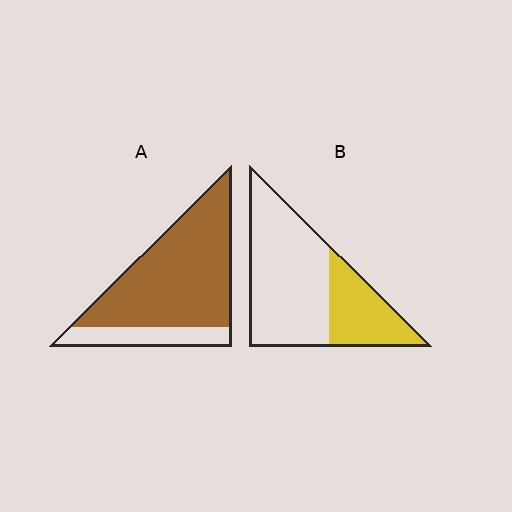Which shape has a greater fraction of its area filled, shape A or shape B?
Shape A.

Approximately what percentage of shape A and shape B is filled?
A is approximately 80% and B is approximately 30%.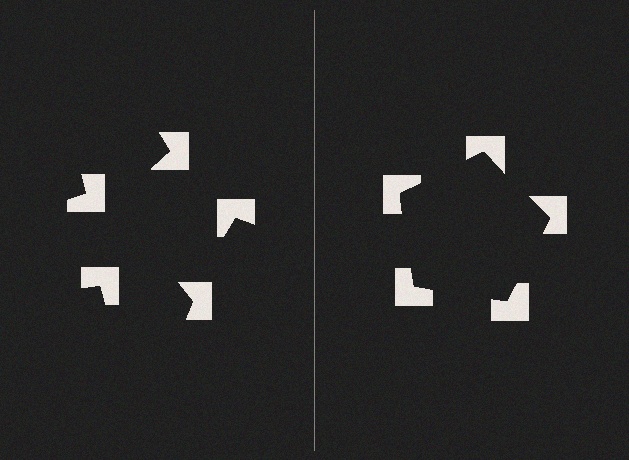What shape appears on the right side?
An illusory pentagon.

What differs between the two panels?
The notched squares are positioned identically on both sides; only the wedge orientations differ. On the right they align to a pentagon; on the left they are misaligned.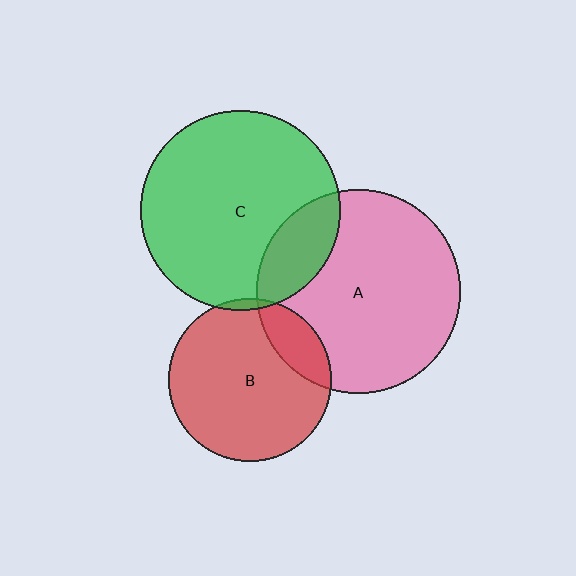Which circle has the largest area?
Circle A (pink).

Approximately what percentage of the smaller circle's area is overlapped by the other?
Approximately 5%.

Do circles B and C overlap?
Yes.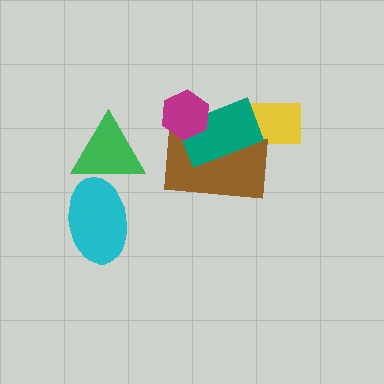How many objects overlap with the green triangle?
1 object overlaps with the green triangle.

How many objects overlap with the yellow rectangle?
2 objects overlap with the yellow rectangle.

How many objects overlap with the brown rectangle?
3 objects overlap with the brown rectangle.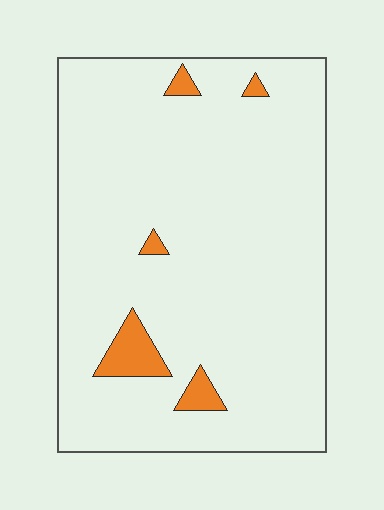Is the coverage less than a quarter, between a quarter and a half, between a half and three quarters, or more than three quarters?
Less than a quarter.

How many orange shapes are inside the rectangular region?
5.